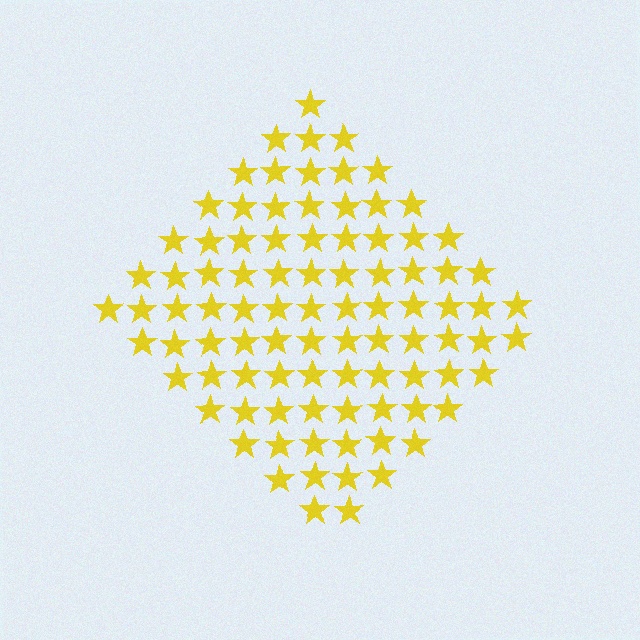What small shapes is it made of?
It is made of small stars.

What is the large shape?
The large shape is a diamond.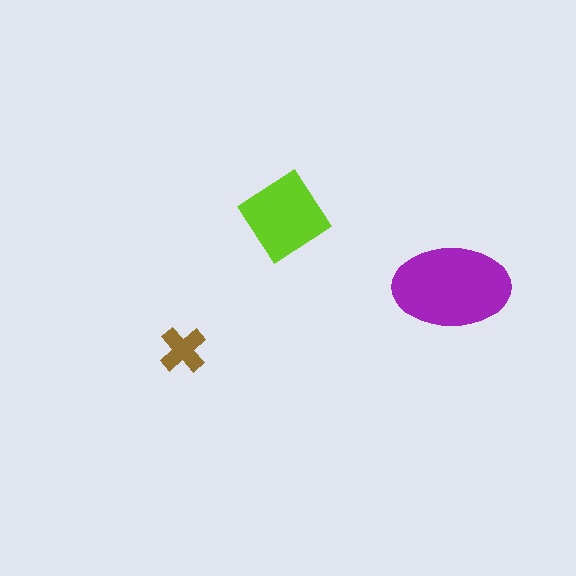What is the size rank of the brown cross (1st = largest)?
3rd.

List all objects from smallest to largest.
The brown cross, the lime diamond, the purple ellipse.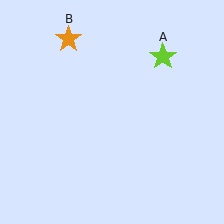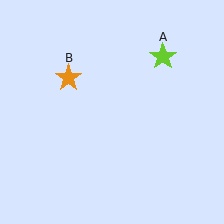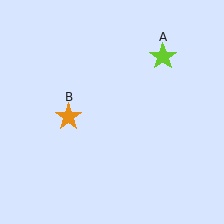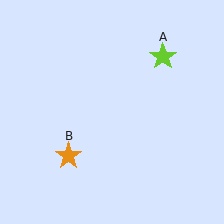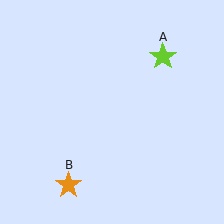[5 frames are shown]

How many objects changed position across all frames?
1 object changed position: orange star (object B).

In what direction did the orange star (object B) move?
The orange star (object B) moved down.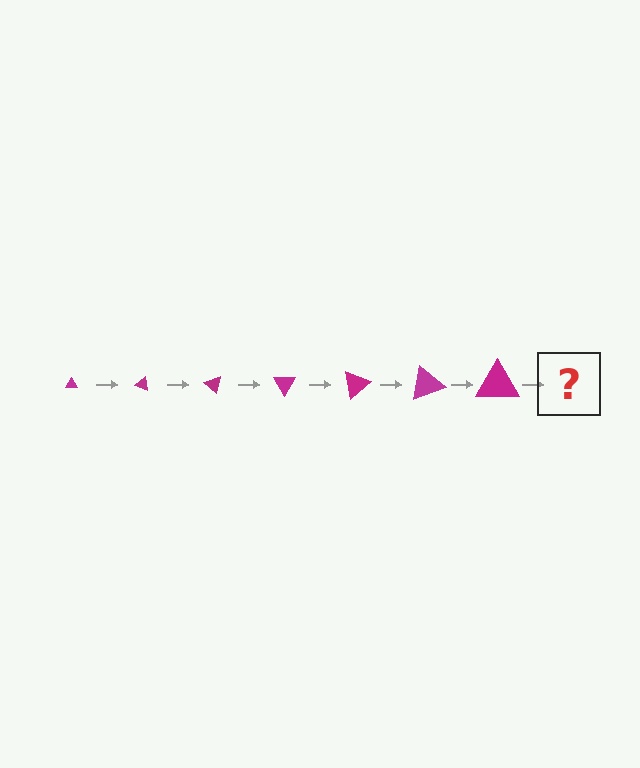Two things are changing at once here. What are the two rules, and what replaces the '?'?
The two rules are that the triangle grows larger each step and it rotates 20 degrees each step. The '?' should be a triangle, larger than the previous one and rotated 140 degrees from the start.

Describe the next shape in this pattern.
It should be a triangle, larger than the previous one and rotated 140 degrees from the start.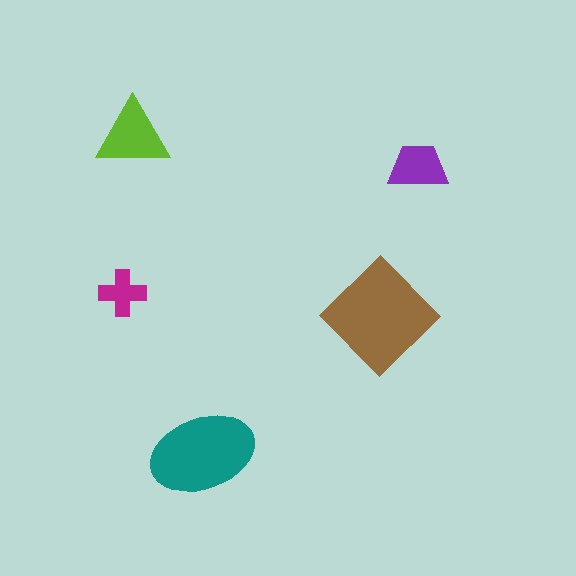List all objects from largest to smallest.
The brown diamond, the teal ellipse, the lime triangle, the purple trapezoid, the magenta cross.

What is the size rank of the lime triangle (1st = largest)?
3rd.